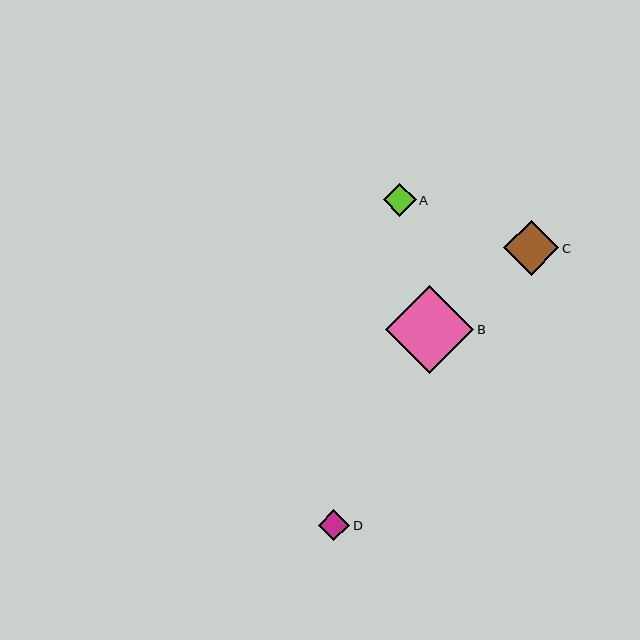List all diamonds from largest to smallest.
From largest to smallest: B, C, A, D.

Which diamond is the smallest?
Diamond D is the smallest with a size of approximately 31 pixels.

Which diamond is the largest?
Diamond B is the largest with a size of approximately 88 pixels.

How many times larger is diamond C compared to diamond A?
Diamond C is approximately 1.7 times the size of diamond A.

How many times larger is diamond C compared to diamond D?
Diamond C is approximately 1.8 times the size of diamond D.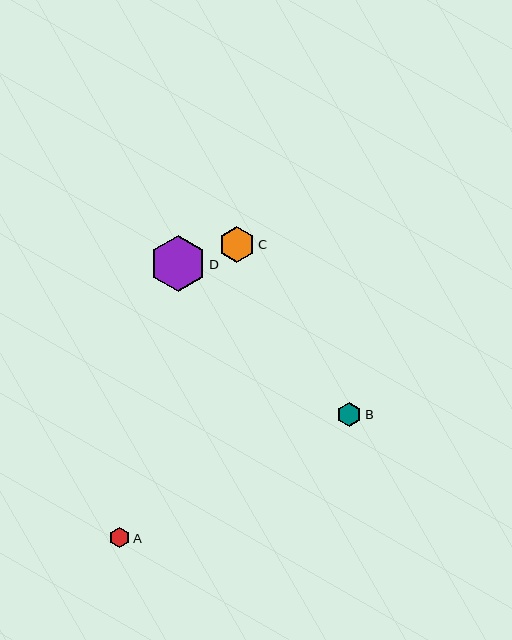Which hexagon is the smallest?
Hexagon A is the smallest with a size of approximately 20 pixels.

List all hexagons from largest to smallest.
From largest to smallest: D, C, B, A.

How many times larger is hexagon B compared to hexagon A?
Hexagon B is approximately 1.2 times the size of hexagon A.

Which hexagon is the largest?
Hexagon D is the largest with a size of approximately 56 pixels.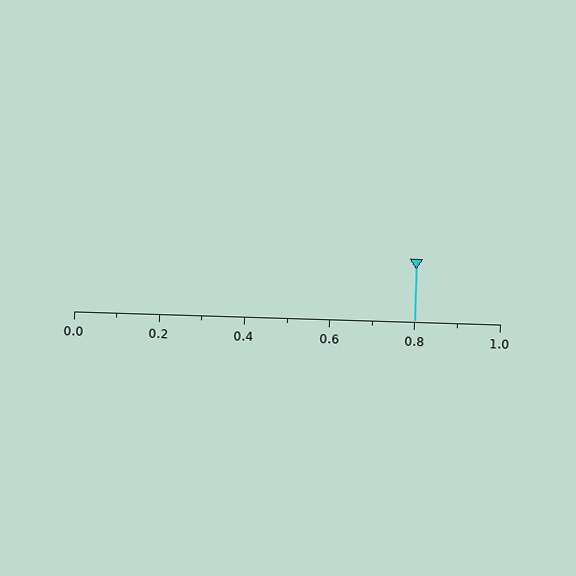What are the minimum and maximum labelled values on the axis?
The axis runs from 0.0 to 1.0.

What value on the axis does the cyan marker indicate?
The marker indicates approximately 0.8.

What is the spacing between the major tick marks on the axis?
The major ticks are spaced 0.2 apart.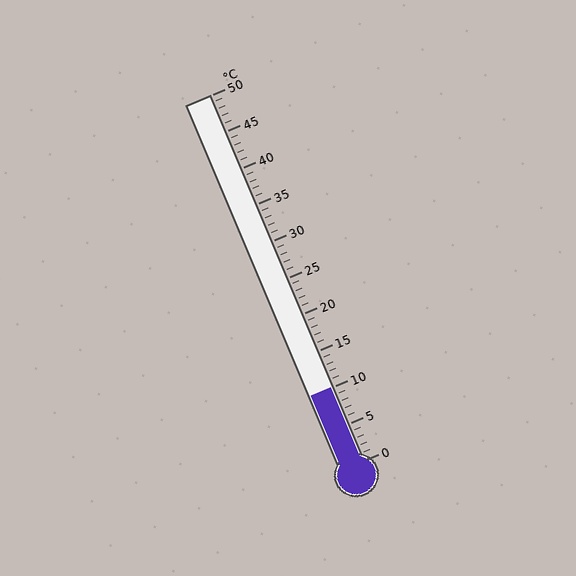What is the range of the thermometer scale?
The thermometer scale ranges from 0°C to 50°C.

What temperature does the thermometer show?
The thermometer shows approximately 10°C.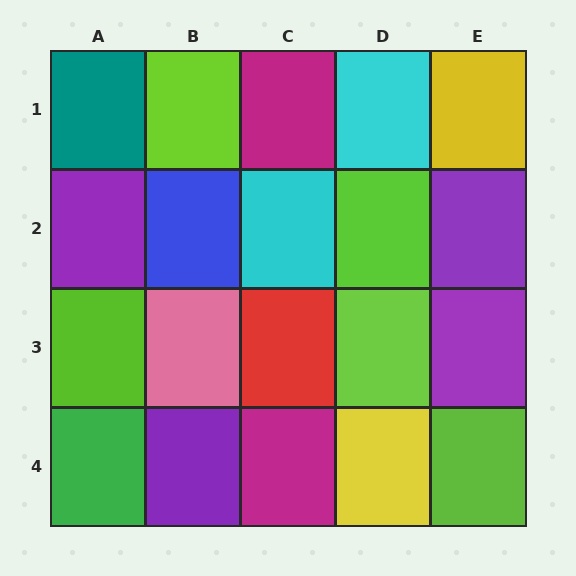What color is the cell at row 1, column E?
Yellow.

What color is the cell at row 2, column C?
Cyan.